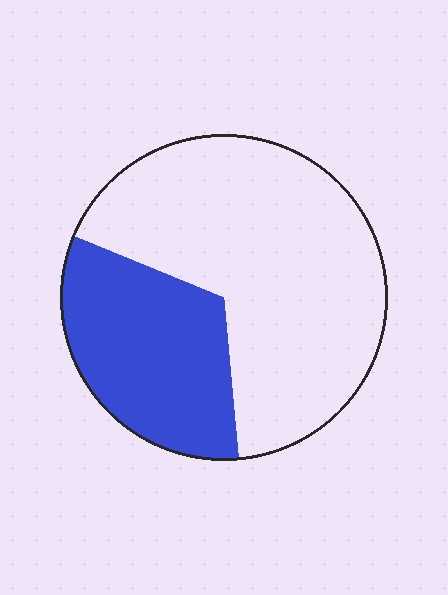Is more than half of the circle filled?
No.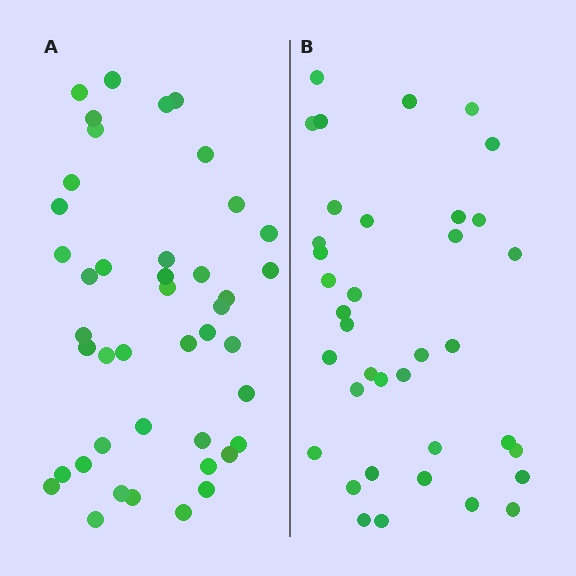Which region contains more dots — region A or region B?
Region A (the left region) has more dots.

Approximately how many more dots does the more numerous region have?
Region A has about 6 more dots than region B.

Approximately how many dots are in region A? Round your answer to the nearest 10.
About 40 dots. (The exact count is 43, which rounds to 40.)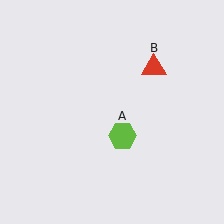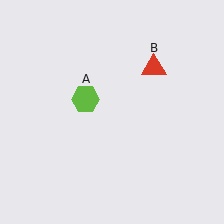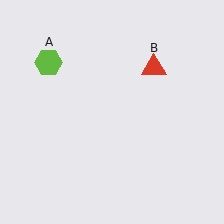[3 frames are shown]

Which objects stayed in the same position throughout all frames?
Red triangle (object B) remained stationary.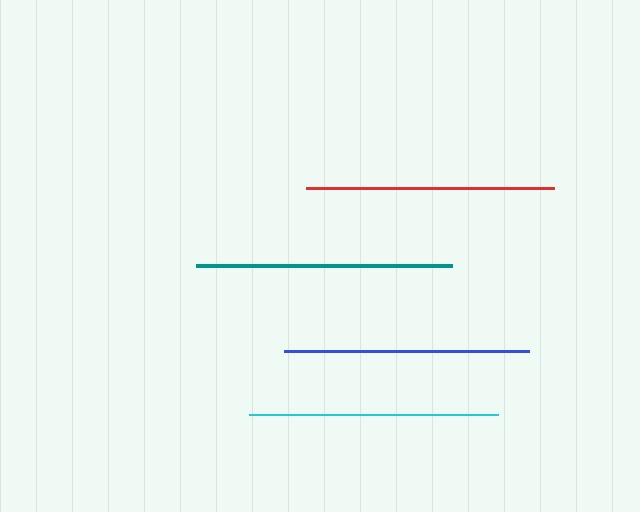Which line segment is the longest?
The teal line is the longest at approximately 257 pixels.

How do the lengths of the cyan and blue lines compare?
The cyan and blue lines are approximately the same length.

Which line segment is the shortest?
The blue line is the shortest at approximately 246 pixels.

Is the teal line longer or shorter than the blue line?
The teal line is longer than the blue line.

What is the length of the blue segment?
The blue segment is approximately 246 pixels long.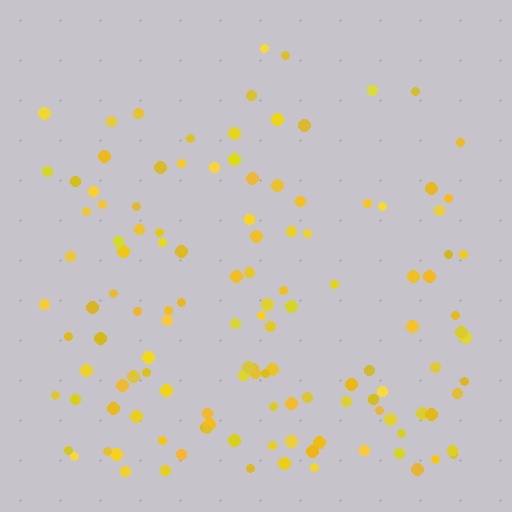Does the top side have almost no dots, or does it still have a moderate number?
Still a moderate number, just noticeably fewer than the bottom.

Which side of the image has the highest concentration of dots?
The bottom.